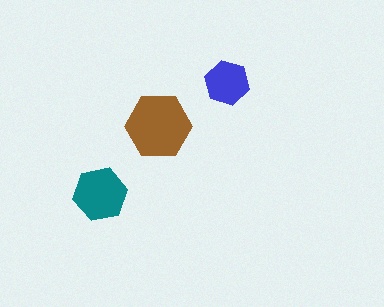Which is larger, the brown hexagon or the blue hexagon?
The brown one.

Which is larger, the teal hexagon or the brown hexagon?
The brown one.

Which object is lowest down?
The teal hexagon is bottommost.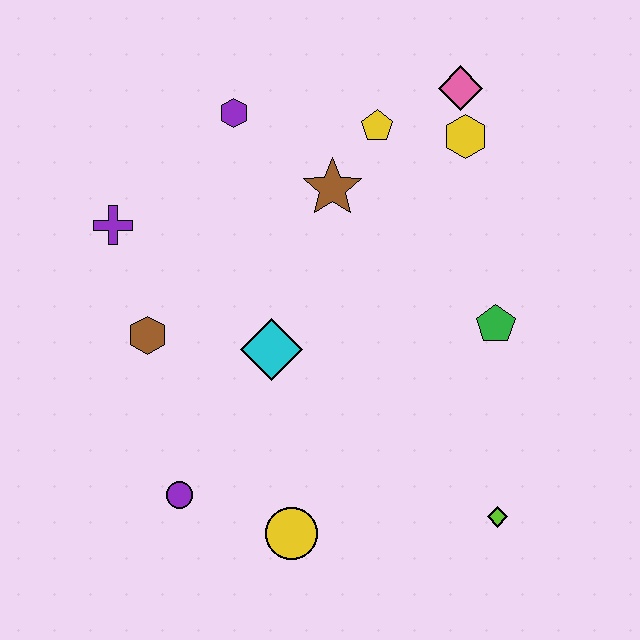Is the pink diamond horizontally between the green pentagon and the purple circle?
Yes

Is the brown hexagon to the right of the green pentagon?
No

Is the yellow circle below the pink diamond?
Yes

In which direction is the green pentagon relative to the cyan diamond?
The green pentagon is to the right of the cyan diamond.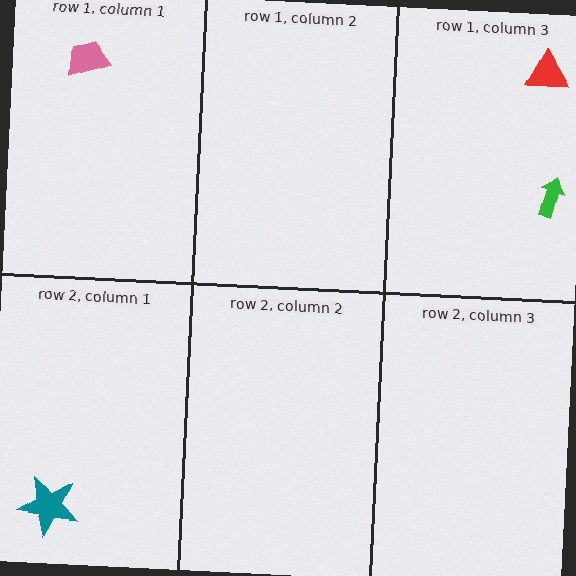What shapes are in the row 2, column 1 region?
The teal star.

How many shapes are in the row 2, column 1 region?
1.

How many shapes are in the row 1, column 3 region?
2.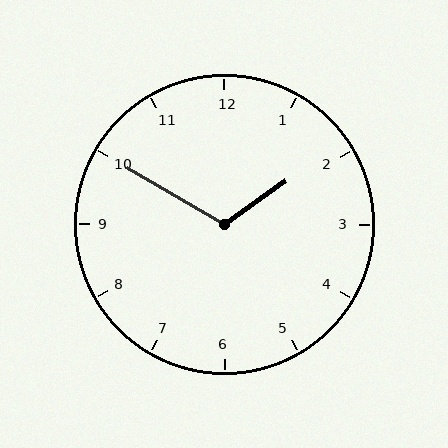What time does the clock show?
1:50.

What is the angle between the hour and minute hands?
Approximately 115 degrees.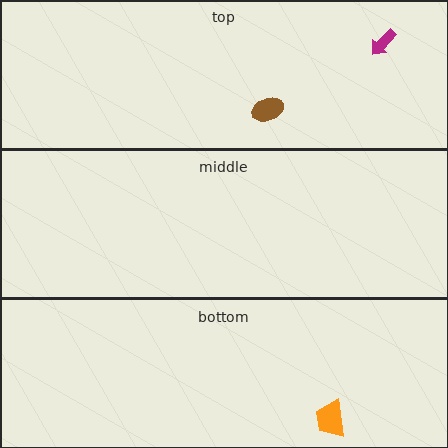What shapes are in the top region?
The magenta arrow, the brown ellipse.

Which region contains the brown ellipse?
The top region.